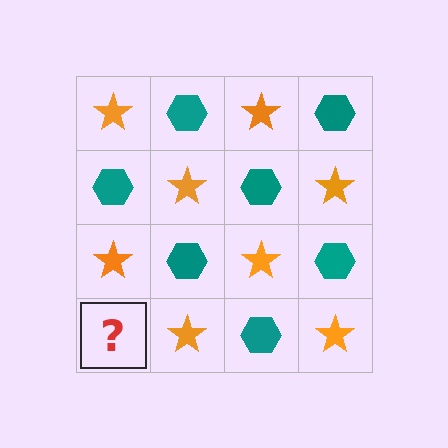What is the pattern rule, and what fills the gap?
The rule is that it alternates orange star and teal hexagon in a checkerboard pattern. The gap should be filled with a teal hexagon.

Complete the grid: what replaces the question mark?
The question mark should be replaced with a teal hexagon.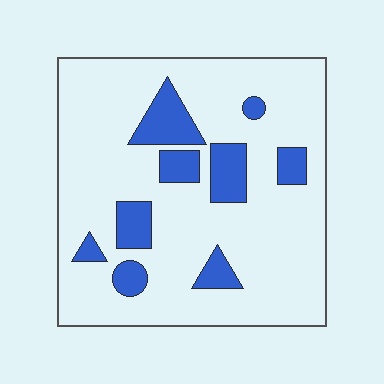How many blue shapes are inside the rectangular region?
9.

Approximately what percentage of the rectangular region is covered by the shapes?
Approximately 15%.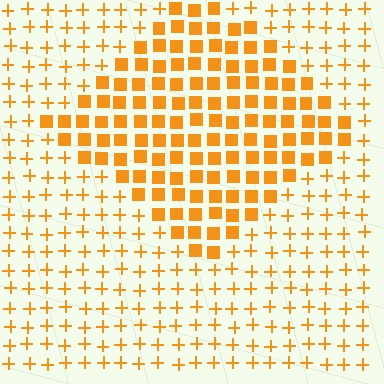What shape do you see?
I see a diamond.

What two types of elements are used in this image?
The image uses squares inside the diamond region and plus signs outside it.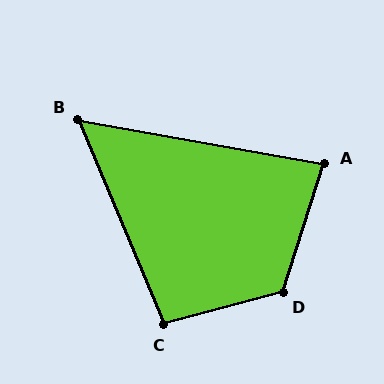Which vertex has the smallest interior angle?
B, at approximately 57 degrees.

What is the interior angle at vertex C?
Approximately 98 degrees (obtuse).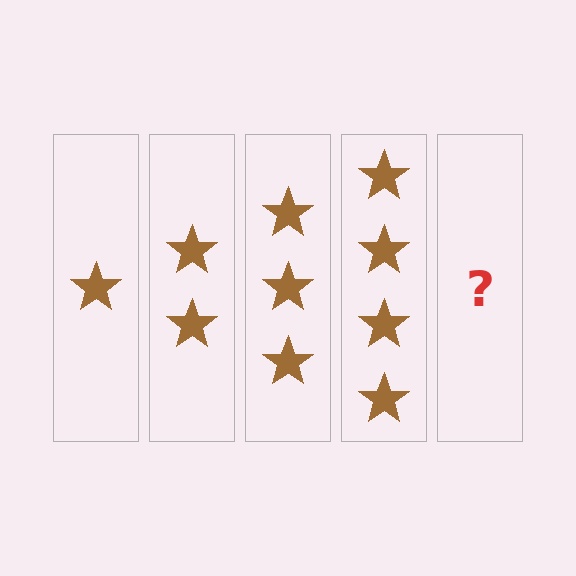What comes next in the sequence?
The next element should be 5 stars.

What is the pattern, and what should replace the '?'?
The pattern is that each step adds one more star. The '?' should be 5 stars.